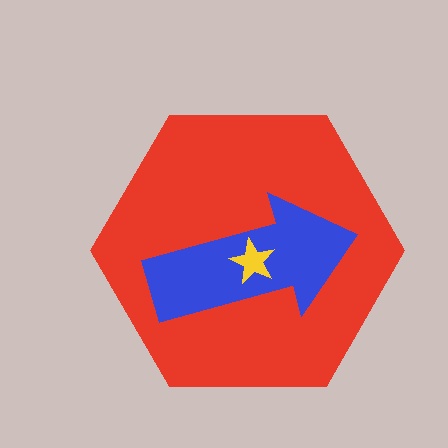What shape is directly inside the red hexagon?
The blue arrow.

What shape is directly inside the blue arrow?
The yellow star.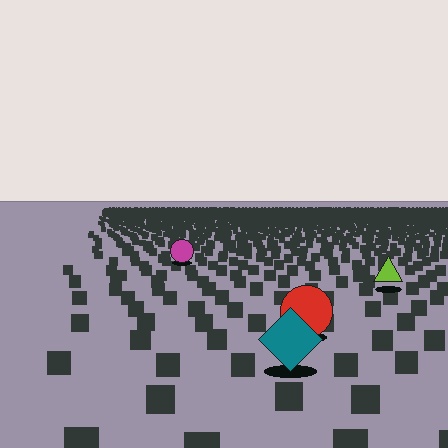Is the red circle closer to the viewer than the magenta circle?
Yes. The red circle is closer — you can tell from the texture gradient: the ground texture is coarser near it.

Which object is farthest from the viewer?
The magenta circle is farthest from the viewer. It appears smaller and the ground texture around it is denser.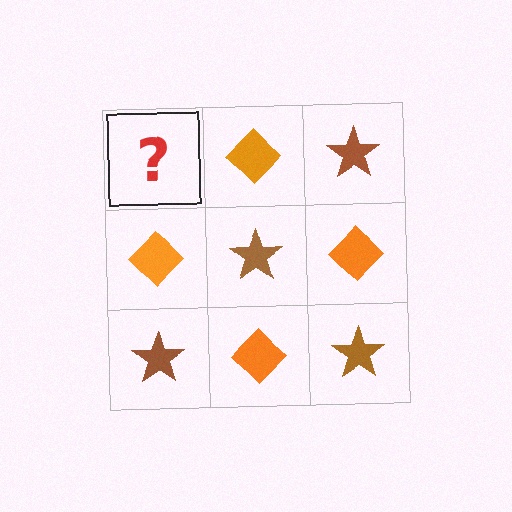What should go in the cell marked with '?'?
The missing cell should contain a brown star.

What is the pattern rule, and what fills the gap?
The rule is that it alternates brown star and orange diamond in a checkerboard pattern. The gap should be filled with a brown star.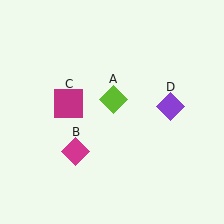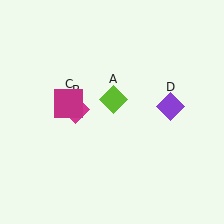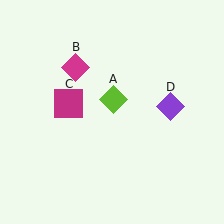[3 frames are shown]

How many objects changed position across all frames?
1 object changed position: magenta diamond (object B).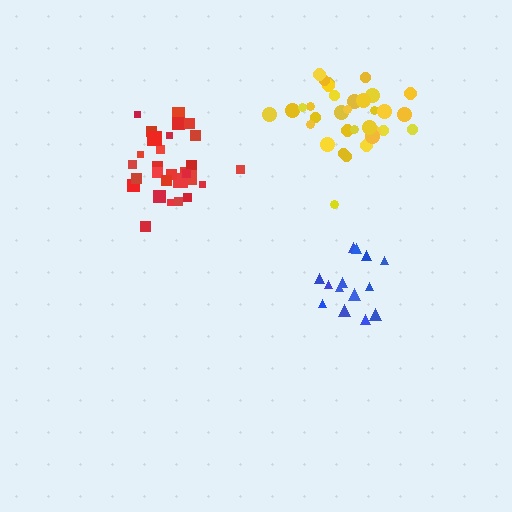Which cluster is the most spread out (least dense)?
Blue.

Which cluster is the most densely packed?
Red.